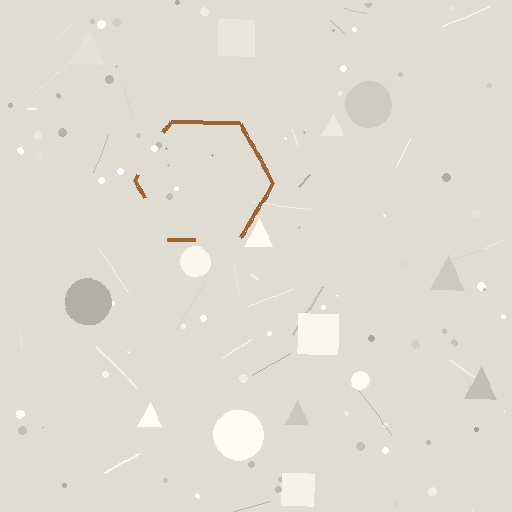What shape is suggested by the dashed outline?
The dashed outline suggests a hexagon.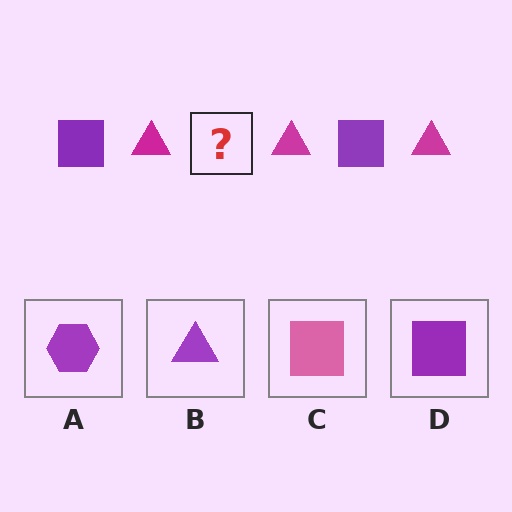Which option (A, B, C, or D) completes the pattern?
D.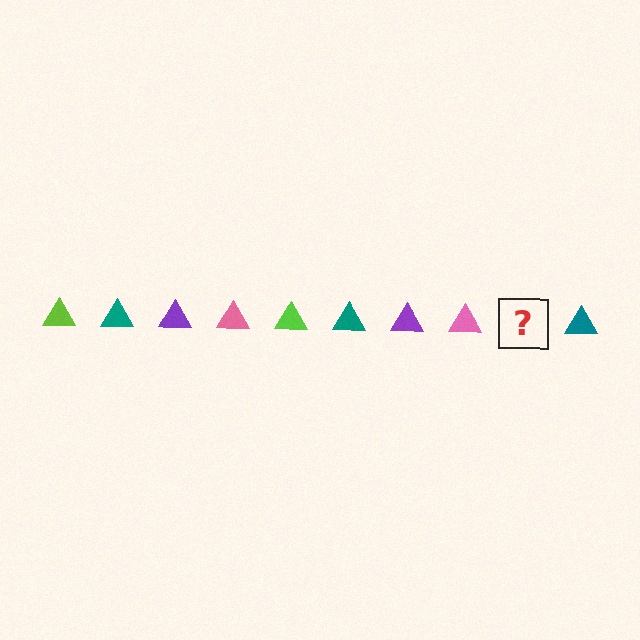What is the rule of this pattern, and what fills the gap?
The rule is that the pattern cycles through lime, teal, purple, pink triangles. The gap should be filled with a lime triangle.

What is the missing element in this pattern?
The missing element is a lime triangle.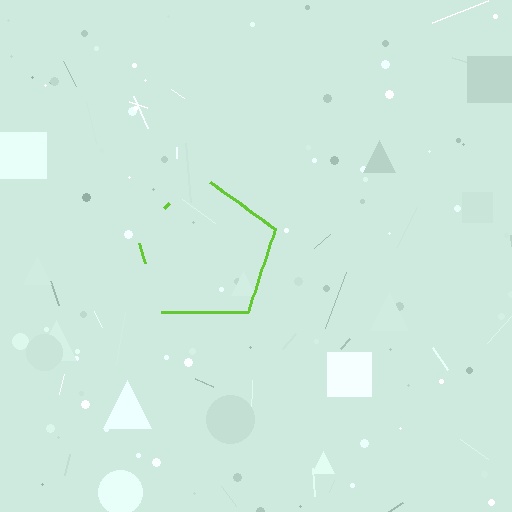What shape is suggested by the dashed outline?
The dashed outline suggests a pentagon.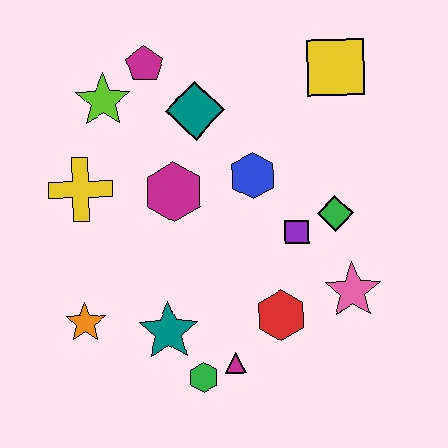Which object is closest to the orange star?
The teal star is closest to the orange star.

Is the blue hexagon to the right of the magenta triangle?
Yes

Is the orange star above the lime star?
No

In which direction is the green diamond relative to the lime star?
The green diamond is to the right of the lime star.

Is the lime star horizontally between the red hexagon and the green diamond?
No